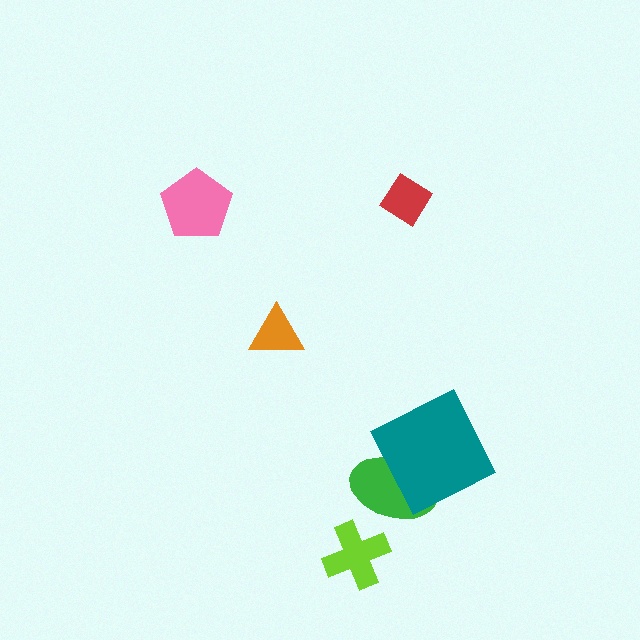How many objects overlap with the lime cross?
0 objects overlap with the lime cross.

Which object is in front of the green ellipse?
The teal square is in front of the green ellipse.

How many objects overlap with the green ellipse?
1 object overlaps with the green ellipse.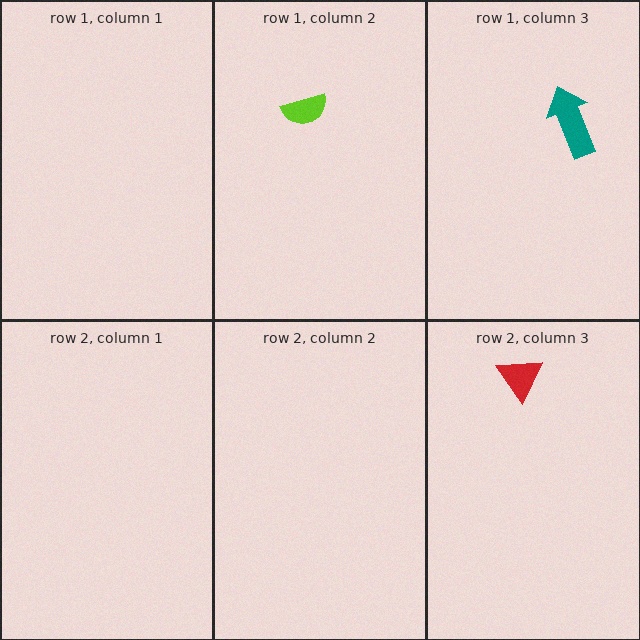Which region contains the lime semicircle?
The row 1, column 2 region.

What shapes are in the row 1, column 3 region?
The teal arrow.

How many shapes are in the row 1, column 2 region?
1.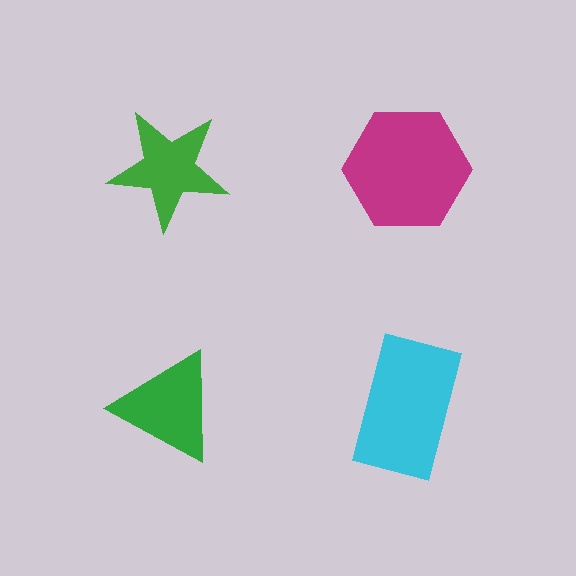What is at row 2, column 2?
A cyan rectangle.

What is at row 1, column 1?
A green star.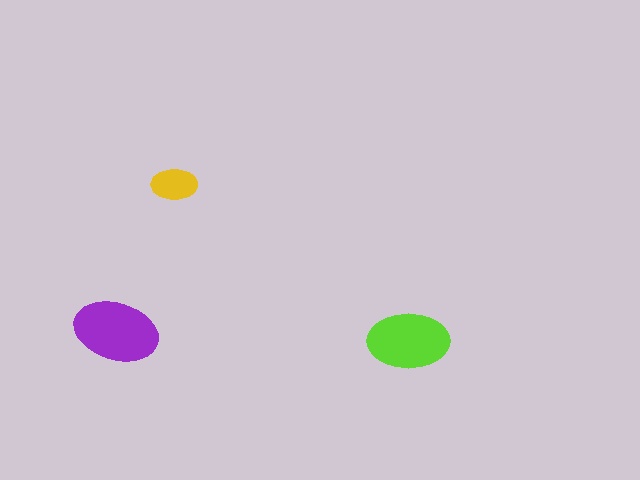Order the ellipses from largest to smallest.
the purple one, the lime one, the yellow one.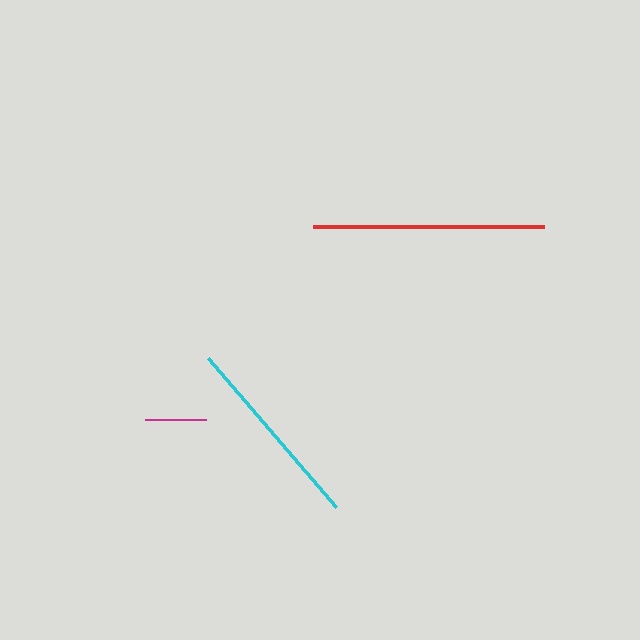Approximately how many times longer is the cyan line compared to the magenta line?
The cyan line is approximately 3.2 times the length of the magenta line.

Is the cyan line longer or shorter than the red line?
The red line is longer than the cyan line.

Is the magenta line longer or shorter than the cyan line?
The cyan line is longer than the magenta line.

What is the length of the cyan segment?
The cyan segment is approximately 197 pixels long.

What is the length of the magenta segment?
The magenta segment is approximately 61 pixels long.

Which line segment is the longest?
The red line is the longest at approximately 231 pixels.